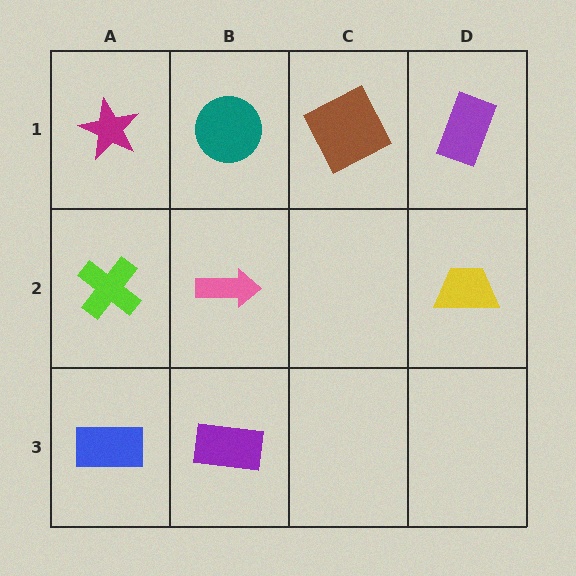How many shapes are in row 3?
2 shapes.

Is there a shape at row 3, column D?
No, that cell is empty.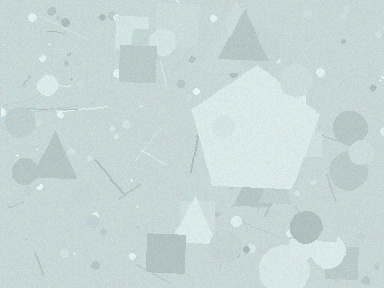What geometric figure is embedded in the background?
A pentagon is embedded in the background.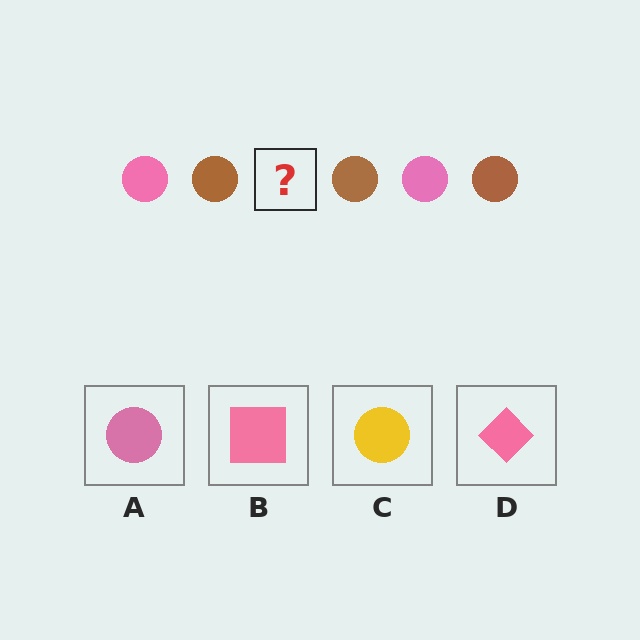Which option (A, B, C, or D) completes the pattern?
A.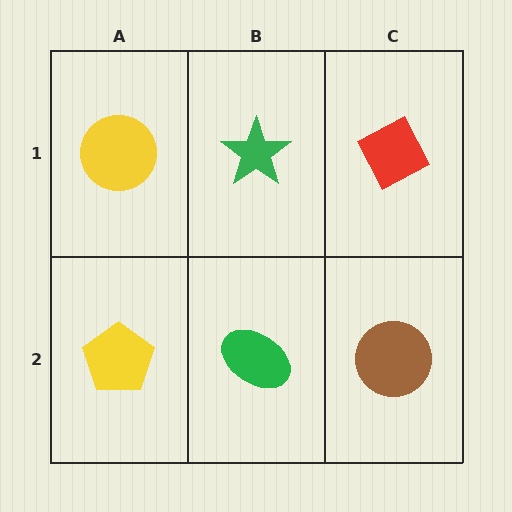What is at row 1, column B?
A green star.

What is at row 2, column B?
A green ellipse.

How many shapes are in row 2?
3 shapes.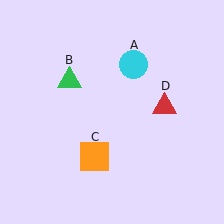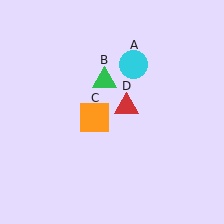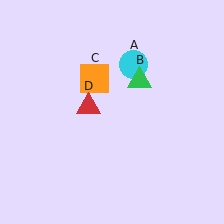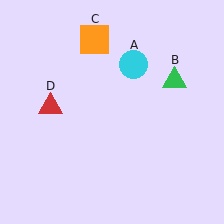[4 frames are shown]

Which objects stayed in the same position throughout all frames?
Cyan circle (object A) remained stationary.